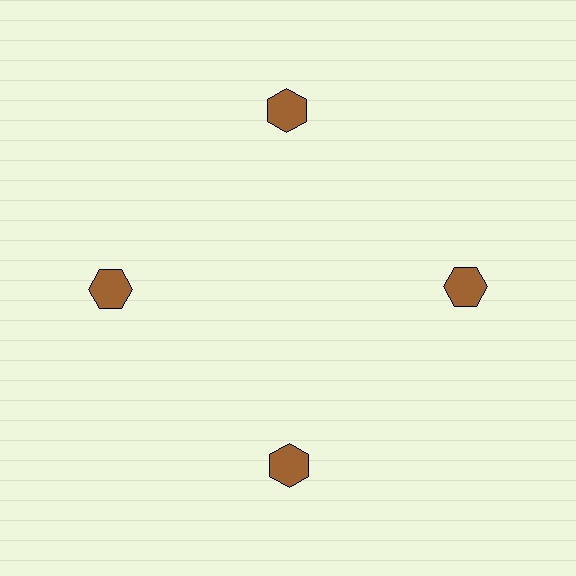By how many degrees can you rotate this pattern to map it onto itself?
The pattern maps onto itself every 90 degrees of rotation.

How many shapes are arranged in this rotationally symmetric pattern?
There are 4 shapes, arranged in 4 groups of 1.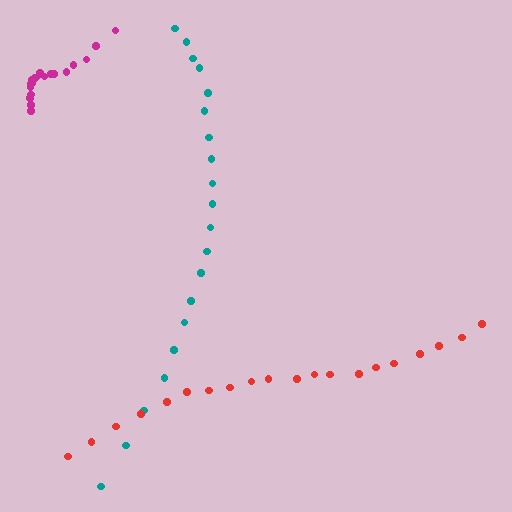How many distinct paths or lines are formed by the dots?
There are 3 distinct paths.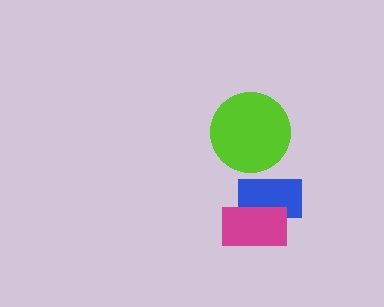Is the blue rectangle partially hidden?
Yes, it is partially covered by another shape.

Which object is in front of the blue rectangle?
The magenta rectangle is in front of the blue rectangle.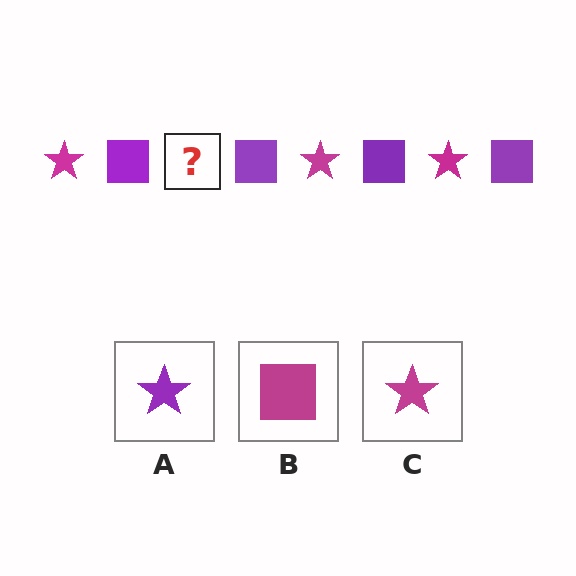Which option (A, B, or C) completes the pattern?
C.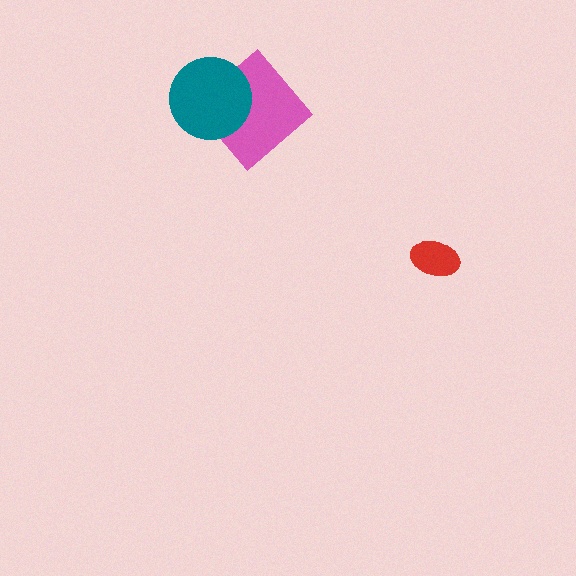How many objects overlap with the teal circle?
1 object overlaps with the teal circle.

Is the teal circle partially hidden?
No, no other shape covers it.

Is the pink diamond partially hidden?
Yes, it is partially covered by another shape.